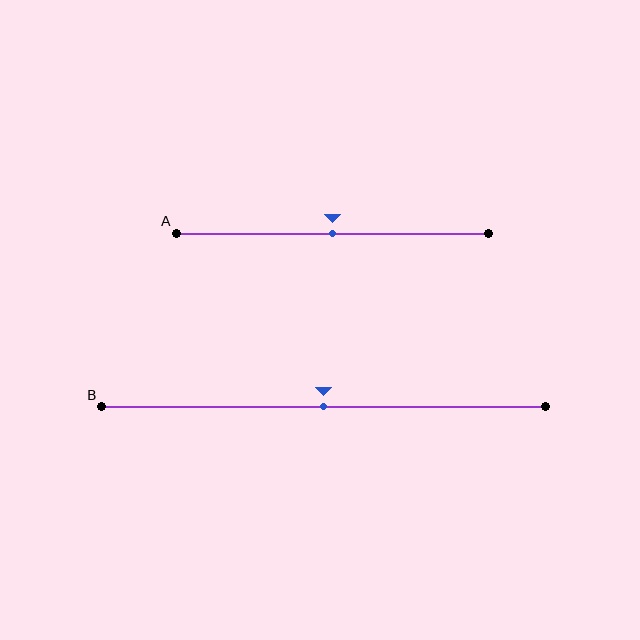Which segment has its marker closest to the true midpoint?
Segment A has its marker closest to the true midpoint.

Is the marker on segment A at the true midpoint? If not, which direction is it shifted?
Yes, the marker on segment A is at the true midpoint.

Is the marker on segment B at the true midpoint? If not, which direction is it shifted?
Yes, the marker on segment B is at the true midpoint.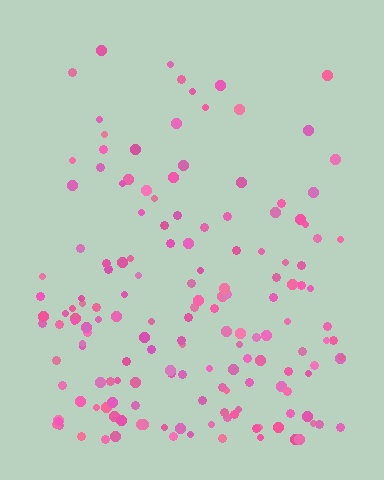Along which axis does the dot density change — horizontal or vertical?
Vertical.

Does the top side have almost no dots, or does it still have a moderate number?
Still a moderate number, just noticeably fewer than the bottom.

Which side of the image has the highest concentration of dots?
The bottom.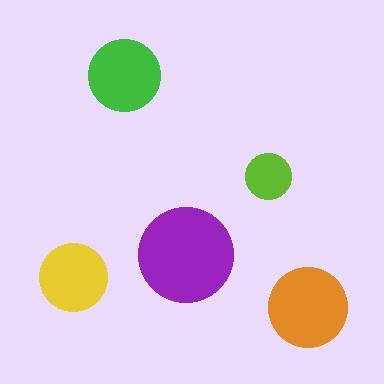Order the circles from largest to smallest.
the purple one, the orange one, the green one, the yellow one, the lime one.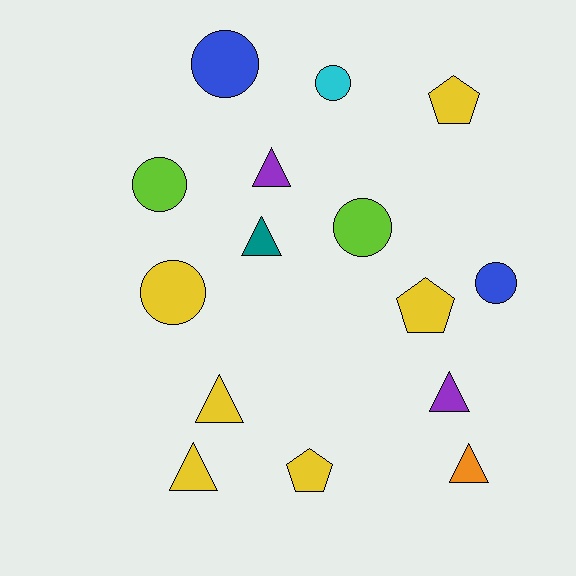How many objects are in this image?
There are 15 objects.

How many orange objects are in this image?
There is 1 orange object.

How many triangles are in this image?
There are 6 triangles.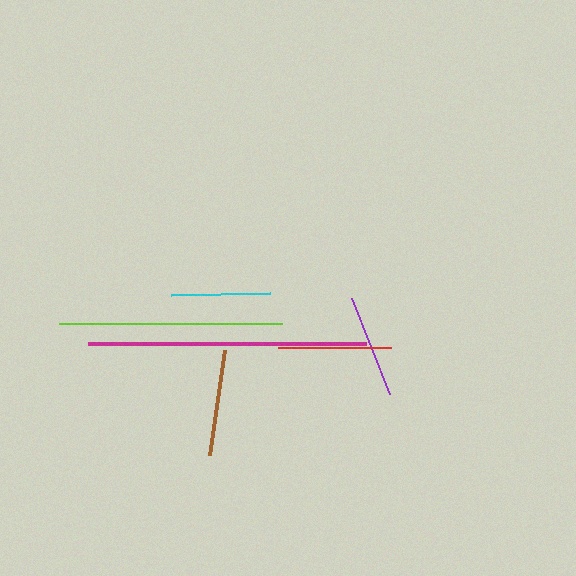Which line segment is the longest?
The magenta line is the longest at approximately 278 pixels.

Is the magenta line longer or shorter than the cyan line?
The magenta line is longer than the cyan line.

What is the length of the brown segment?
The brown segment is approximately 106 pixels long.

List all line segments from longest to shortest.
From longest to shortest: magenta, lime, red, brown, purple, cyan.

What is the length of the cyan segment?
The cyan segment is approximately 99 pixels long.